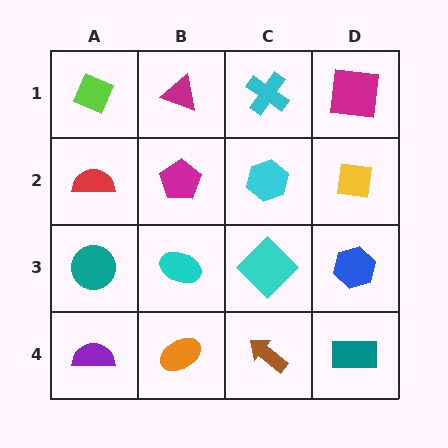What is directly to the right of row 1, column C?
A magenta square.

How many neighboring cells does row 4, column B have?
3.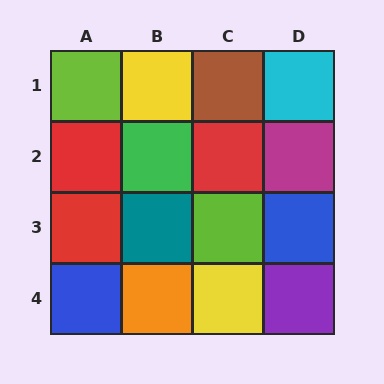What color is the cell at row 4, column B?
Orange.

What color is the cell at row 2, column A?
Red.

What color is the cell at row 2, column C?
Red.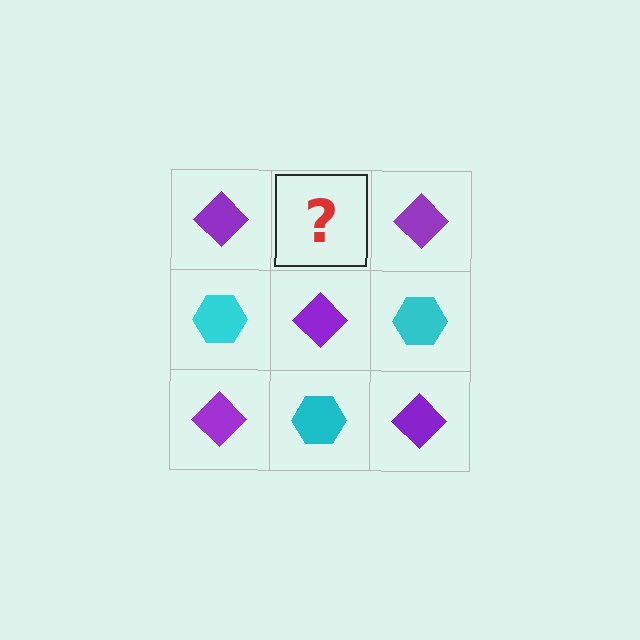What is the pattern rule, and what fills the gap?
The rule is that it alternates purple diamond and cyan hexagon in a checkerboard pattern. The gap should be filled with a cyan hexagon.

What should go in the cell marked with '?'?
The missing cell should contain a cyan hexagon.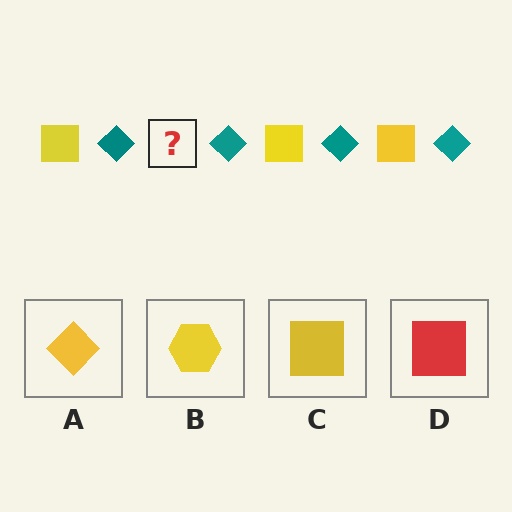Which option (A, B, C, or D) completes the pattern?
C.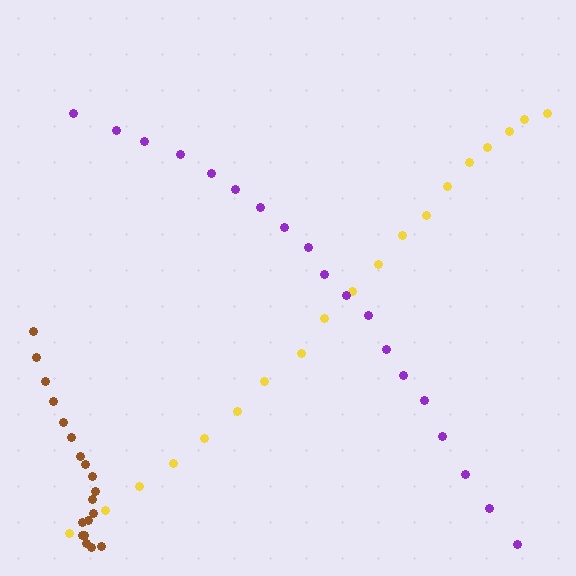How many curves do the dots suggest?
There are 3 distinct paths.